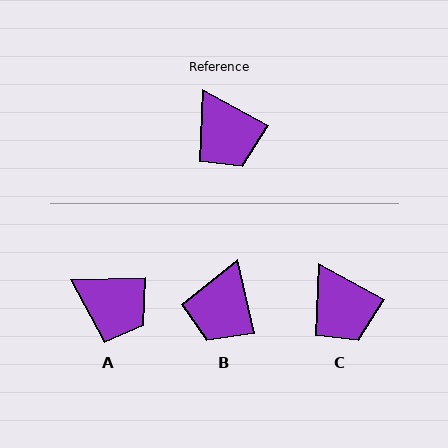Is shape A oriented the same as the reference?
No, it is off by about 30 degrees.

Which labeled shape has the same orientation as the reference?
C.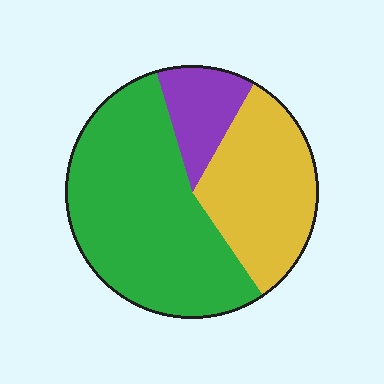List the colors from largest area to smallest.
From largest to smallest: green, yellow, purple.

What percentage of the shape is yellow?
Yellow takes up between a sixth and a third of the shape.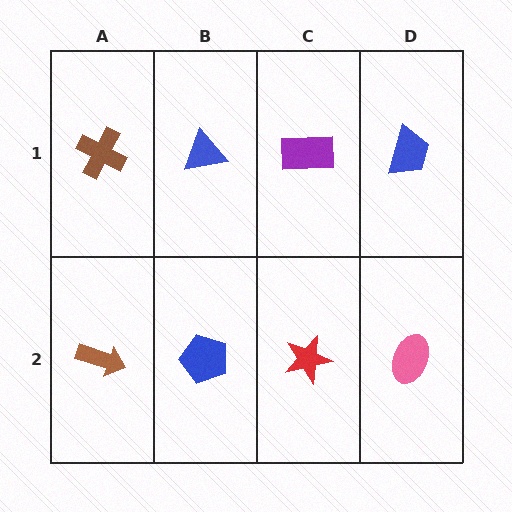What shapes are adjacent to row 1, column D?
A pink ellipse (row 2, column D), a purple rectangle (row 1, column C).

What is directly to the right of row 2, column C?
A pink ellipse.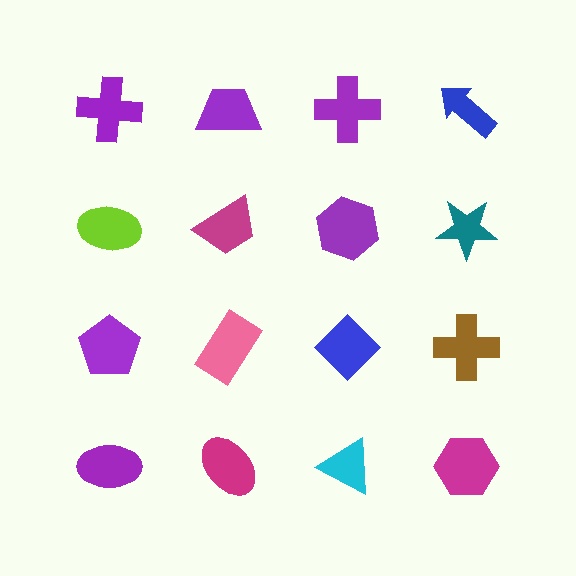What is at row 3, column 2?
A pink rectangle.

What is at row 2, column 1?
A lime ellipse.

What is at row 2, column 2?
A magenta trapezoid.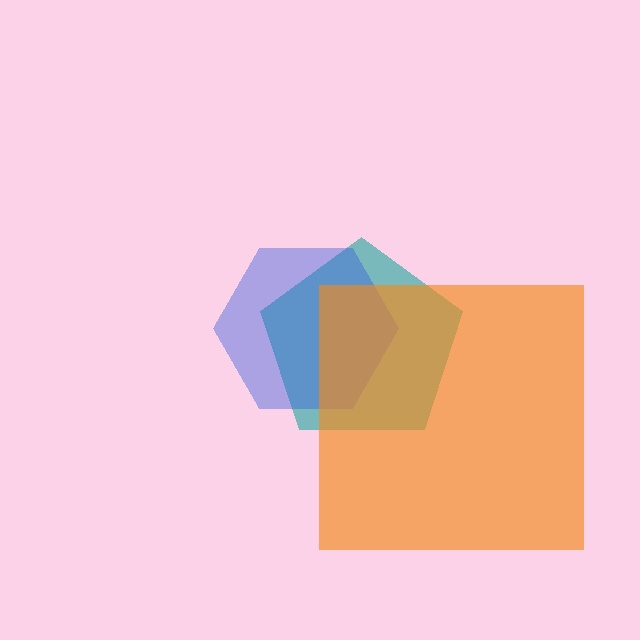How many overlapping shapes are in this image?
There are 3 overlapping shapes in the image.